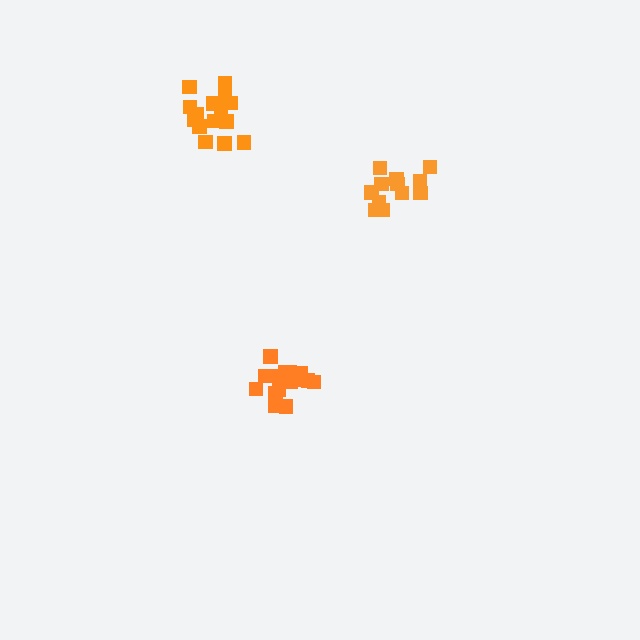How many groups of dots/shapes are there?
There are 3 groups.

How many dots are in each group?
Group 1: 16 dots, Group 2: 14 dots, Group 3: 17 dots (47 total).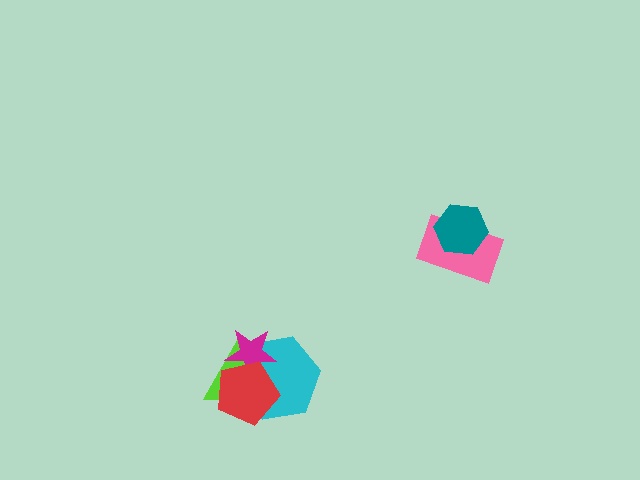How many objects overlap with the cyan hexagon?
3 objects overlap with the cyan hexagon.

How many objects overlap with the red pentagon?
3 objects overlap with the red pentagon.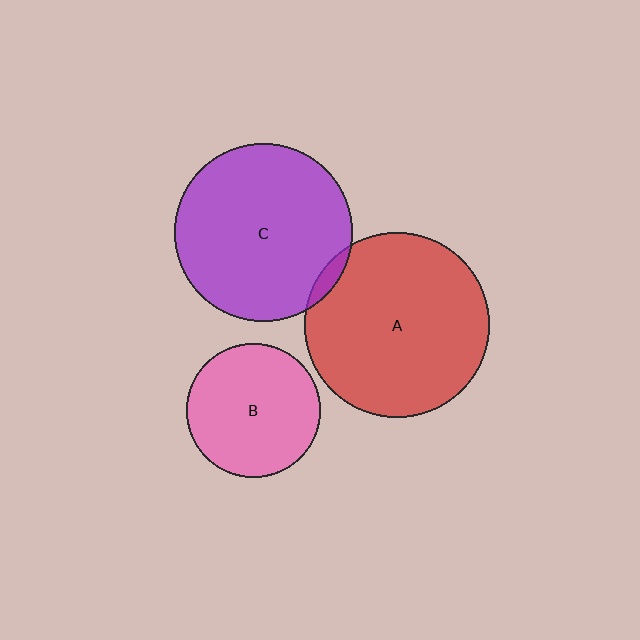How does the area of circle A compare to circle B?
Approximately 1.9 times.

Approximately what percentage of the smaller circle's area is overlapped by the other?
Approximately 5%.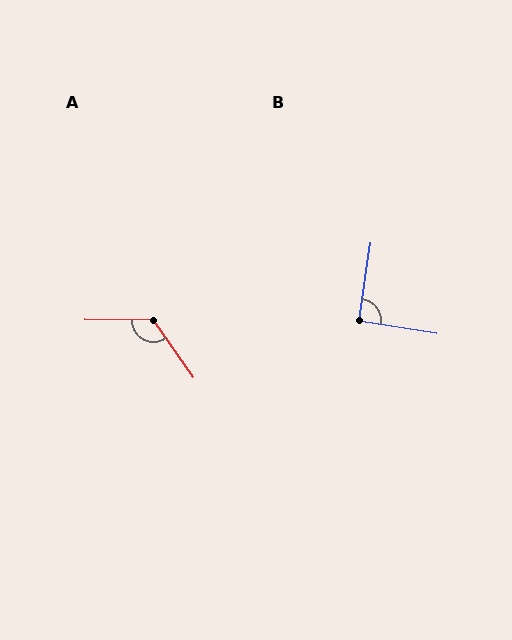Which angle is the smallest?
B, at approximately 91 degrees.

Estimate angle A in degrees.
Approximately 125 degrees.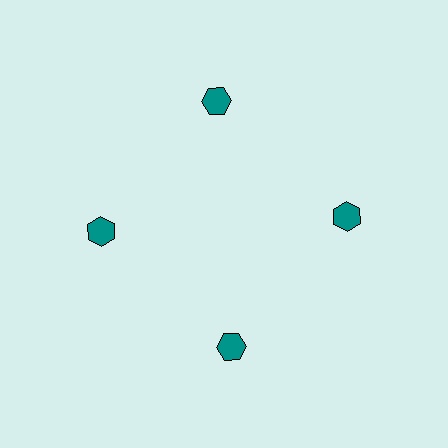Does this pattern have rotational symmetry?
Yes, this pattern has 4-fold rotational symmetry. It looks the same after rotating 90 degrees around the center.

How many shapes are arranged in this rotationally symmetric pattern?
There are 4 shapes, arranged in 4 groups of 1.